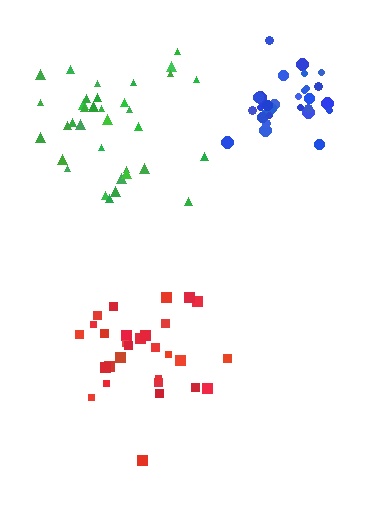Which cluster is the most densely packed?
Blue.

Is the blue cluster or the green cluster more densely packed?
Blue.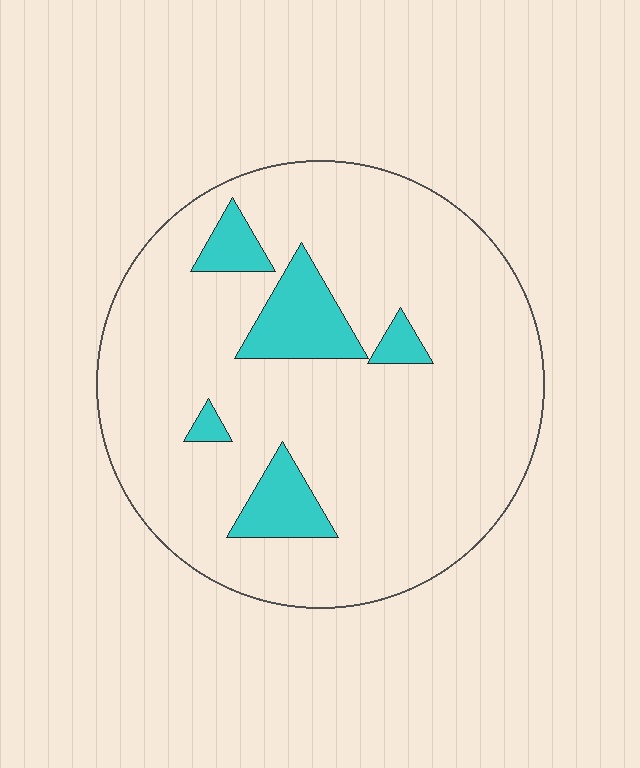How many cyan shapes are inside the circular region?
5.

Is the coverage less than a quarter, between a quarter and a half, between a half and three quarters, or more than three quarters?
Less than a quarter.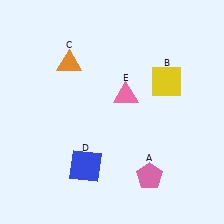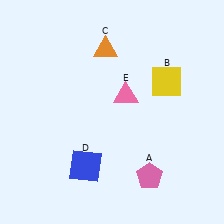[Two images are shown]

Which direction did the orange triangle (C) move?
The orange triangle (C) moved right.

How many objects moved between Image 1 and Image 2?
1 object moved between the two images.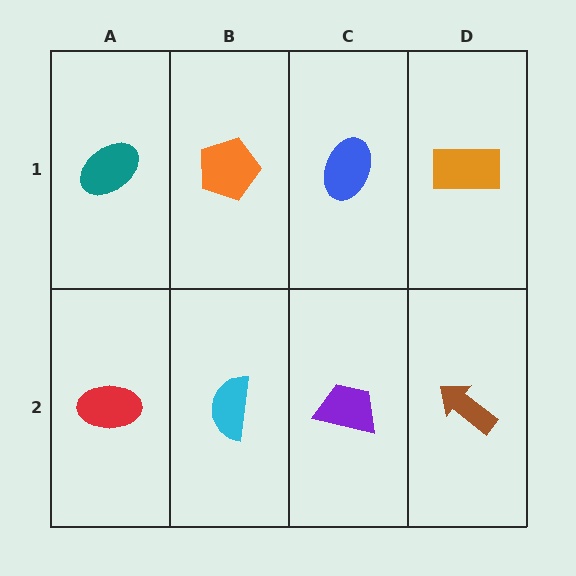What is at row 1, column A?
A teal ellipse.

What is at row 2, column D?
A brown arrow.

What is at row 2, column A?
A red ellipse.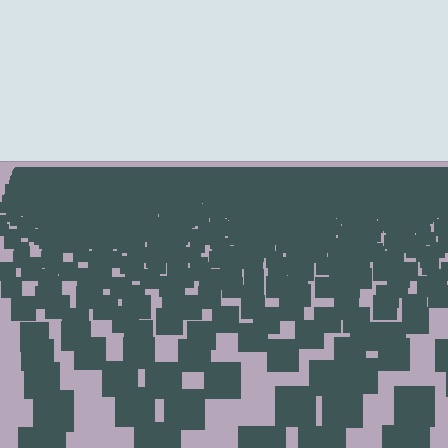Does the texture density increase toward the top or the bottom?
Density increases toward the top.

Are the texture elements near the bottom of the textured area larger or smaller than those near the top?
Larger. Near the bottom, elements are closer to the viewer and appear at a bigger on-screen size.